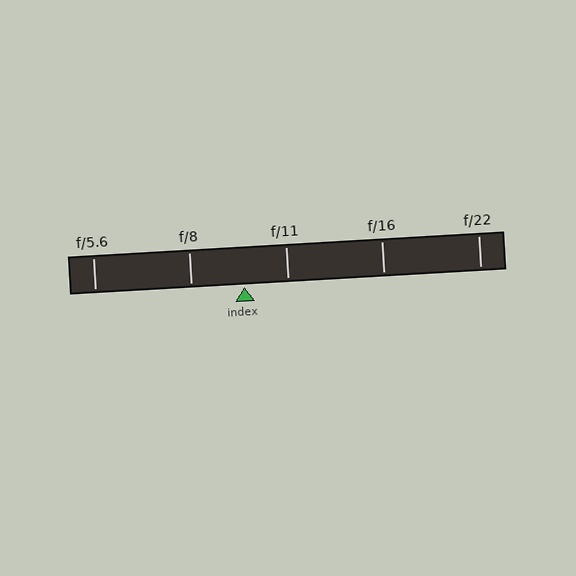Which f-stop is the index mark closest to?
The index mark is closest to f/11.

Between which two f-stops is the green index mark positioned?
The index mark is between f/8 and f/11.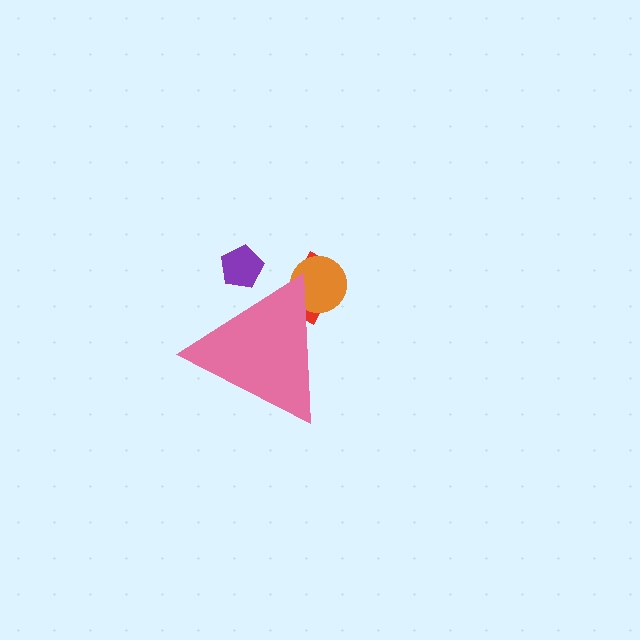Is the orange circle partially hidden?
Yes, the orange circle is partially hidden behind the pink triangle.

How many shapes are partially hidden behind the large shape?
3 shapes are partially hidden.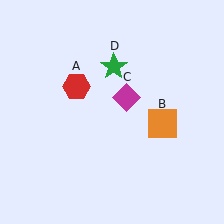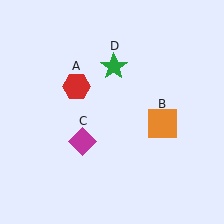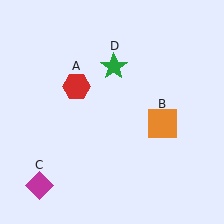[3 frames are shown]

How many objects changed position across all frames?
1 object changed position: magenta diamond (object C).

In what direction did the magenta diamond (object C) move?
The magenta diamond (object C) moved down and to the left.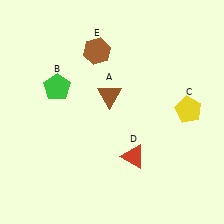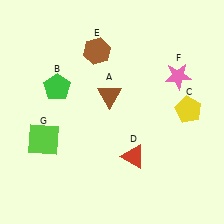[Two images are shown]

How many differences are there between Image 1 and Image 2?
There are 2 differences between the two images.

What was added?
A pink star (F), a lime square (G) were added in Image 2.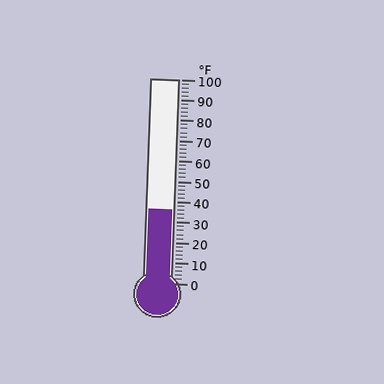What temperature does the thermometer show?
The thermometer shows approximately 36°F.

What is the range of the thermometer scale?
The thermometer scale ranges from 0°F to 100°F.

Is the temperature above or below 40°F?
The temperature is below 40°F.